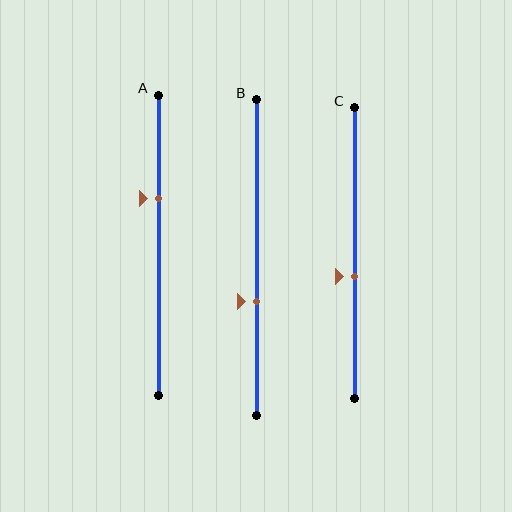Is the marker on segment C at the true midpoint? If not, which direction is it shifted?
No, the marker on segment C is shifted downward by about 8% of the segment length.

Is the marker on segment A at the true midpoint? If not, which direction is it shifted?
No, the marker on segment A is shifted upward by about 16% of the segment length.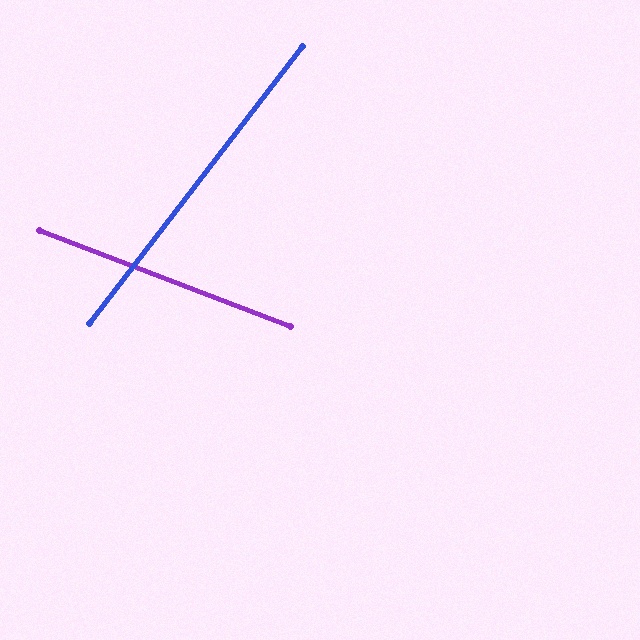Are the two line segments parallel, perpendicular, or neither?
Neither parallel nor perpendicular — they differ by about 73°.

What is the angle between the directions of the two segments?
Approximately 73 degrees.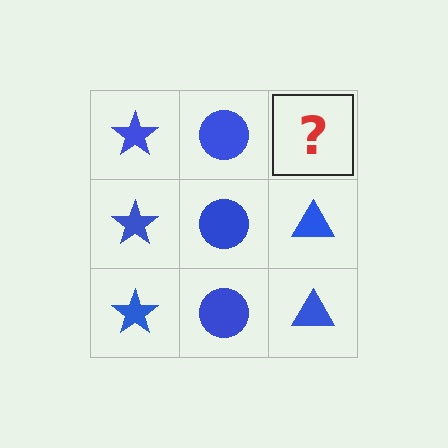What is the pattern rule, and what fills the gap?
The rule is that each column has a consistent shape. The gap should be filled with a blue triangle.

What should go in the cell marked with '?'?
The missing cell should contain a blue triangle.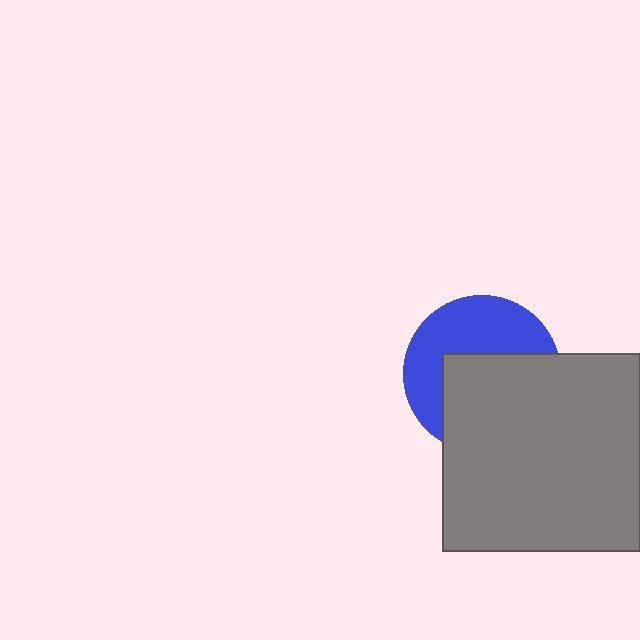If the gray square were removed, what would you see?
You would see the complete blue circle.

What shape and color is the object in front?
The object in front is a gray square.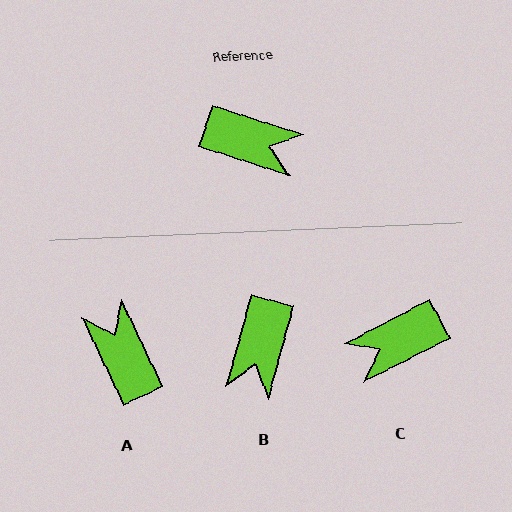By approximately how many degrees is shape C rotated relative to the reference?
Approximately 135 degrees clockwise.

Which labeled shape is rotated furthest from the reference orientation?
C, about 135 degrees away.